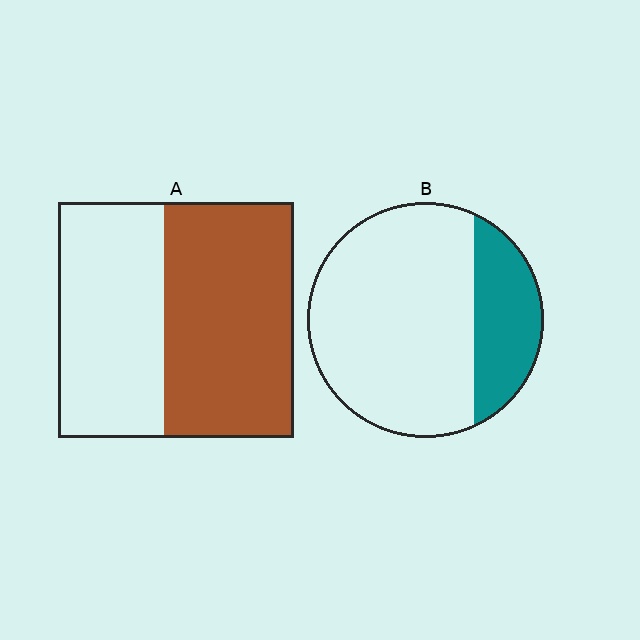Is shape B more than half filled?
No.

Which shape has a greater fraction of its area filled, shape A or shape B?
Shape A.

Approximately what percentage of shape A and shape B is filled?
A is approximately 55% and B is approximately 25%.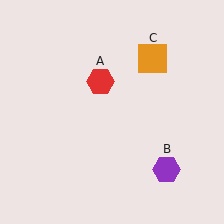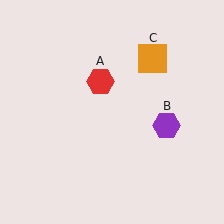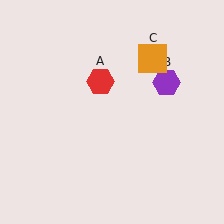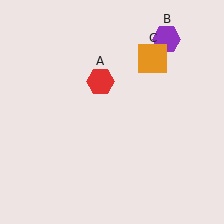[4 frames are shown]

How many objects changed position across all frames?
1 object changed position: purple hexagon (object B).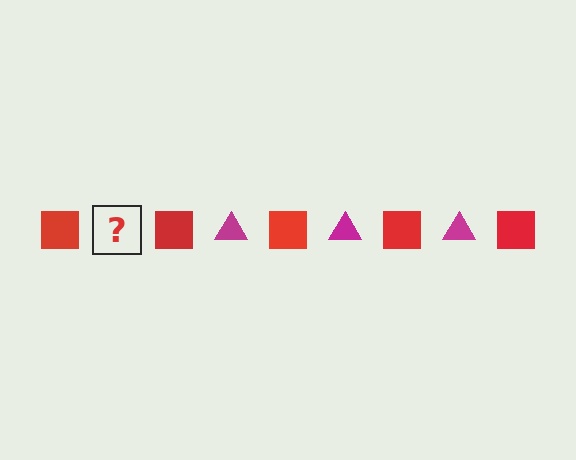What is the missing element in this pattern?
The missing element is a magenta triangle.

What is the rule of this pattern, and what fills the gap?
The rule is that the pattern alternates between red square and magenta triangle. The gap should be filled with a magenta triangle.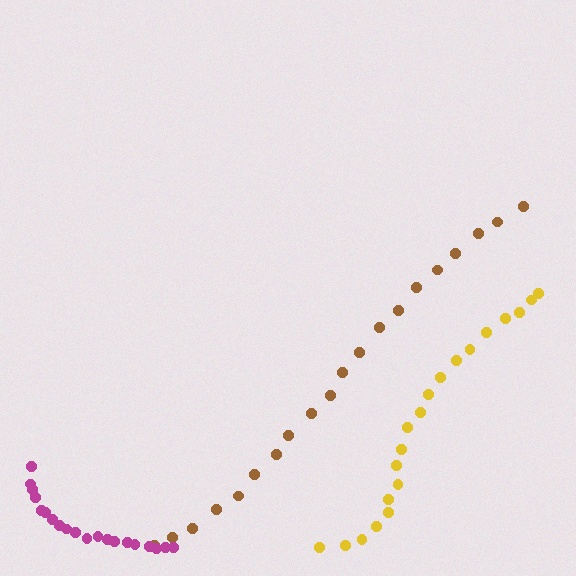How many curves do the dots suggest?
There are 3 distinct paths.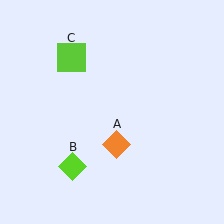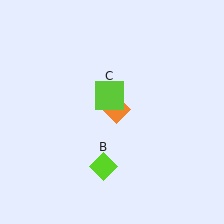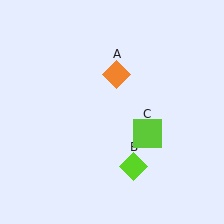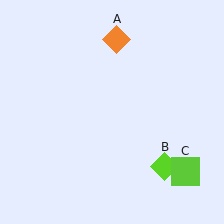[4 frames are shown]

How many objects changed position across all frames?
3 objects changed position: orange diamond (object A), lime diamond (object B), lime square (object C).